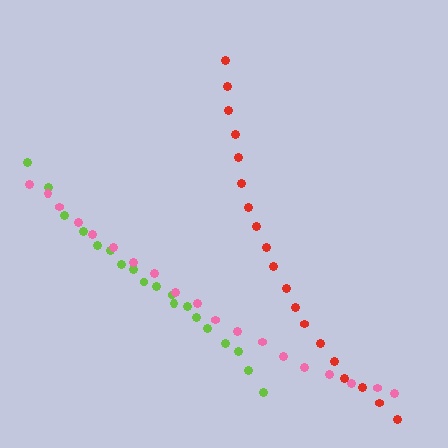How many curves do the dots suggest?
There are 3 distinct paths.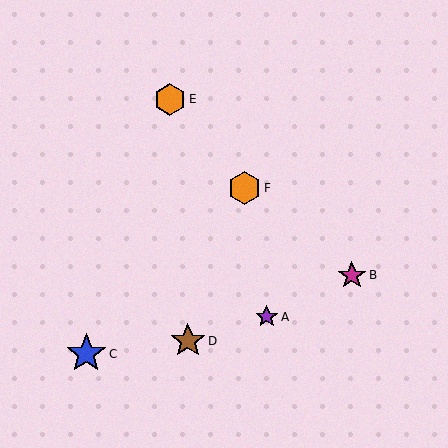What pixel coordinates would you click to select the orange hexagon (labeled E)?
Click at (170, 99) to select the orange hexagon E.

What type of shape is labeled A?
Shape A is a purple star.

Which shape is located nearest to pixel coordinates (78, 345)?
The blue star (labeled C) at (86, 354) is nearest to that location.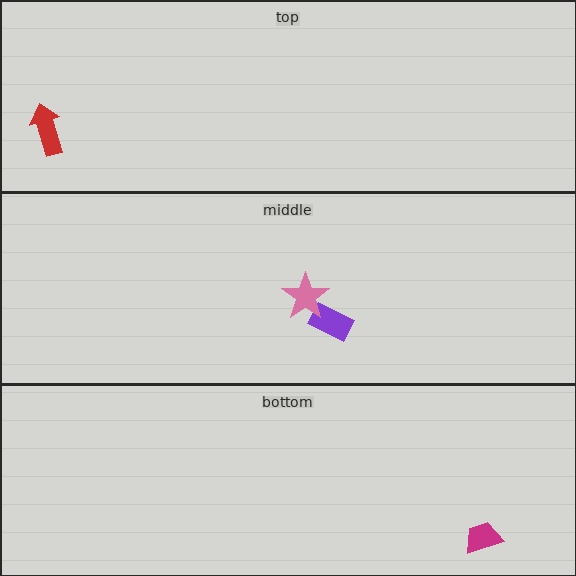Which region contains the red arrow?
The top region.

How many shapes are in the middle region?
2.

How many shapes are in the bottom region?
1.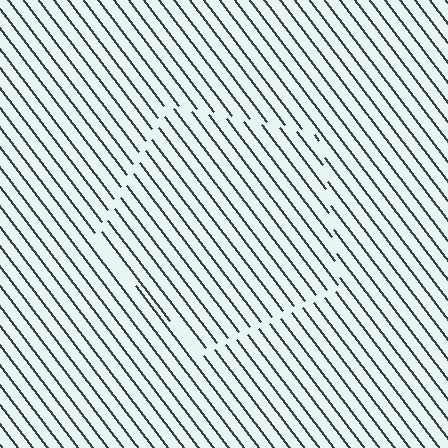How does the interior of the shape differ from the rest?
The interior of the shape contains the same grating, shifted by half a period — the contour is defined by the phase discontinuity where line-ends from the inner and outer gratings abut.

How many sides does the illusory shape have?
5 sides — the line-ends trace a pentagon.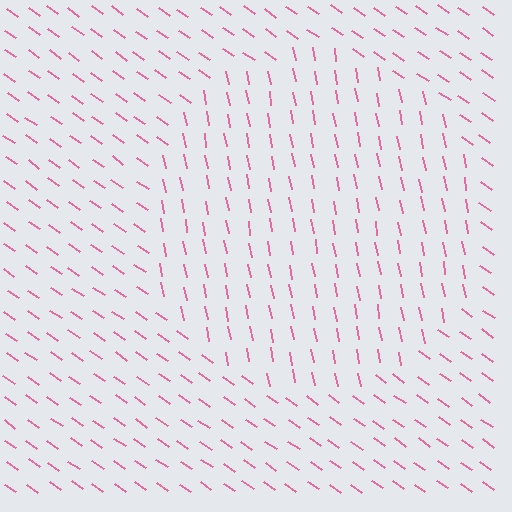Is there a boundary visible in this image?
Yes, there is a texture boundary formed by a change in line orientation.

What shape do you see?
I see a circle.